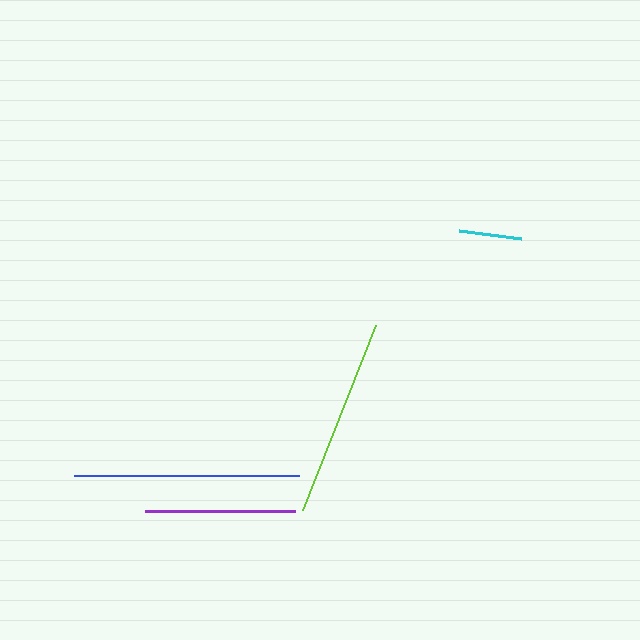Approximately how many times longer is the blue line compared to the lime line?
The blue line is approximately 1.1 times the length of the lime line.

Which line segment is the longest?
The blue line is the longest at approximately 225 pixels.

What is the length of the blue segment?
The blue segment is approximately 225 pixels long.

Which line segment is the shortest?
The cyan line is the shortest at approximately 63 pixels.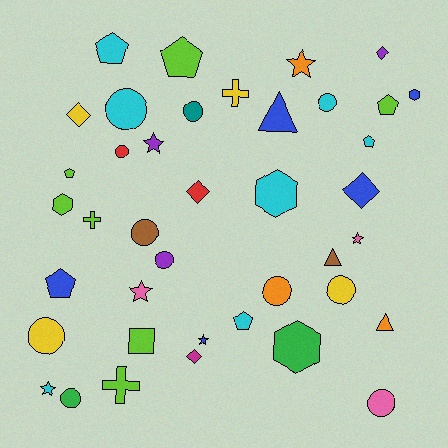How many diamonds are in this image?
There are 5 diamonds.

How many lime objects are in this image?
There are 7 lime objects.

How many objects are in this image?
There are 40 objects.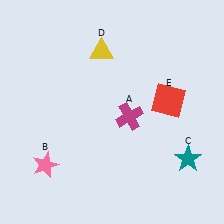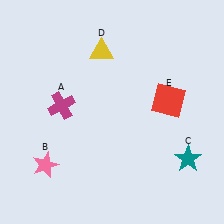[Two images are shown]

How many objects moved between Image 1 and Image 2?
1 object moved between the two images.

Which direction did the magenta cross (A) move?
The magenta cross (A) moved left.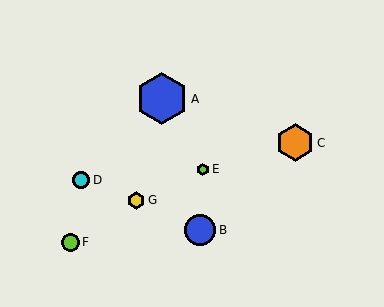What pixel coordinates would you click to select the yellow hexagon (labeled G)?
Click at (136, 200) to select the yellow hexagon G.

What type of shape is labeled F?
Shape F is a lime circle.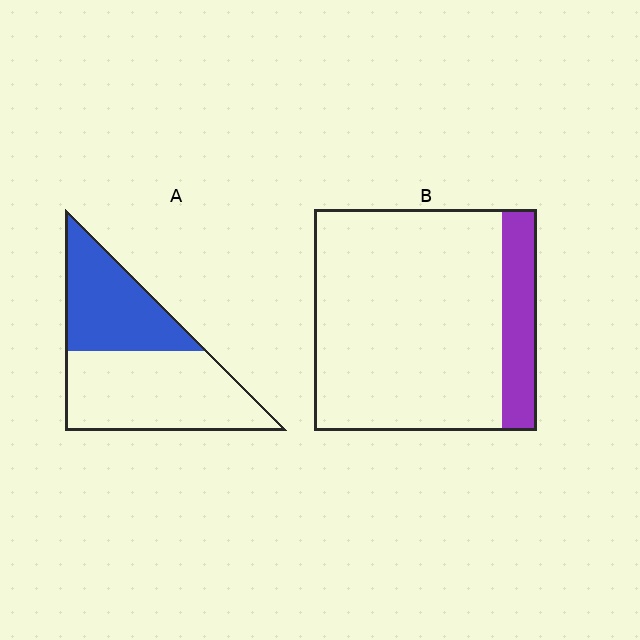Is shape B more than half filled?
No.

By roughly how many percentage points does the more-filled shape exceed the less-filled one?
By roughly 25 percentage points (A over B).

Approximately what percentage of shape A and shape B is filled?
A is approximately 40% and B is approximately 15%.